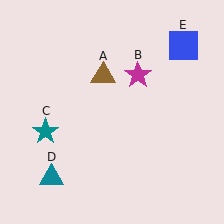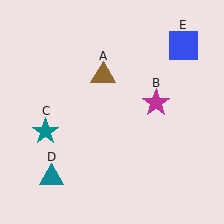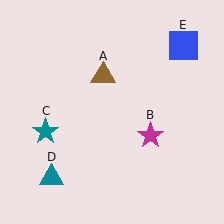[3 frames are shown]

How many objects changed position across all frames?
1 object changed position: magenta star (object B).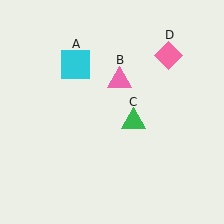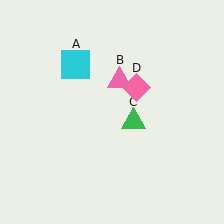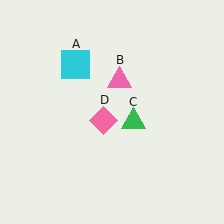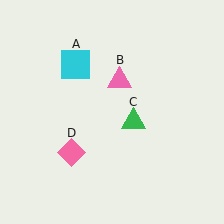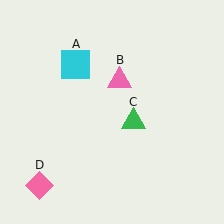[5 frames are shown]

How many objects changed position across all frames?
1 object changed position: pink diamond (object D).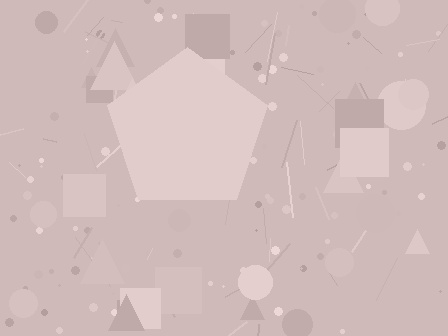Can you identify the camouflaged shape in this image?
The camouflaged shape is a pentagon.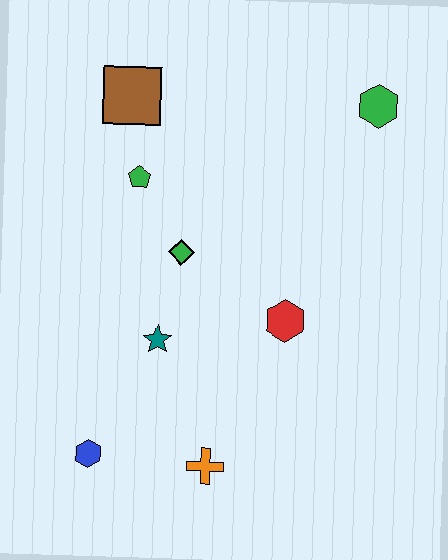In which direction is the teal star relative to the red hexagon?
The teal star is to the left of the red hexagon.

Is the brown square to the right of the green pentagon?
No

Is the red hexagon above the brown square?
No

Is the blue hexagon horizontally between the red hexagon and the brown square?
No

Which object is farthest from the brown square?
The orange cross is farthest from the brown square.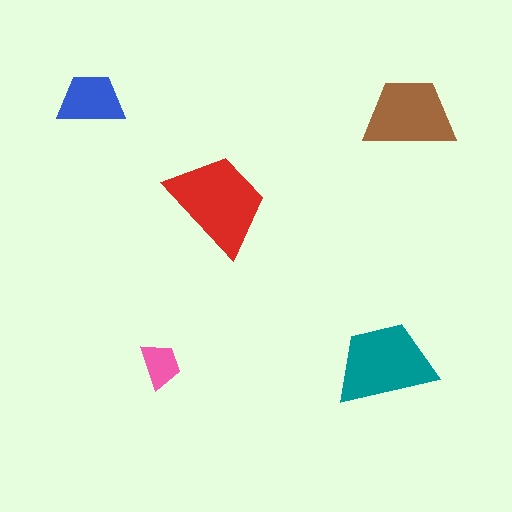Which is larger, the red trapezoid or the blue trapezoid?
The red one.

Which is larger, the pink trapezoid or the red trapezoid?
The red one.